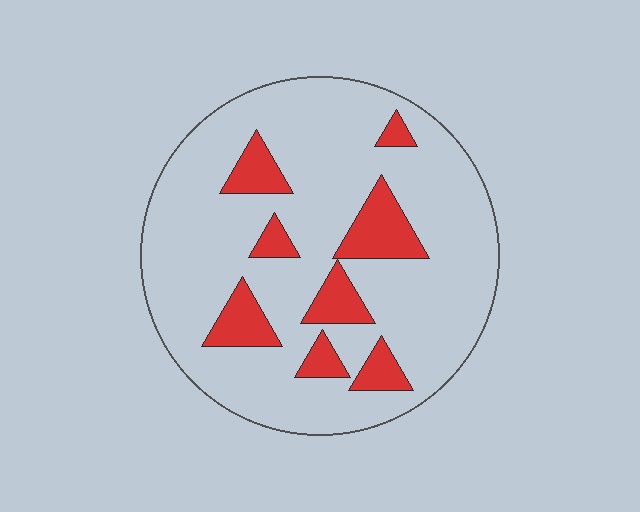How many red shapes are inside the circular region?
8.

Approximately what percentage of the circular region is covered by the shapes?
Approximately 15%.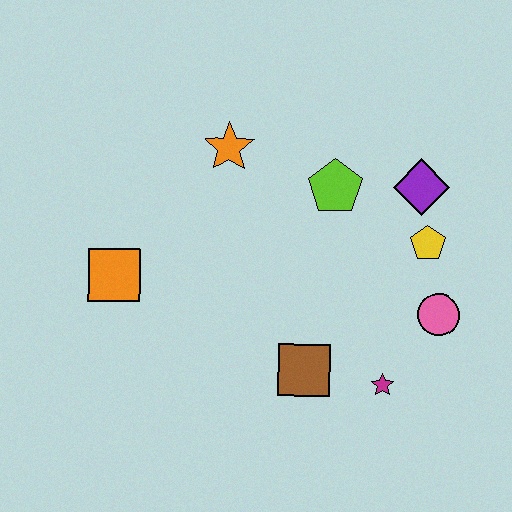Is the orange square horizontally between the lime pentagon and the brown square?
No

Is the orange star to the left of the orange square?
No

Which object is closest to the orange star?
The lime pentagon is closest to the orange star.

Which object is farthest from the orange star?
The magenta star is farthest from the orange star.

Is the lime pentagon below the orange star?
Yes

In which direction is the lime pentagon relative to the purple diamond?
The lime pentagon is to the left of the purple diamond.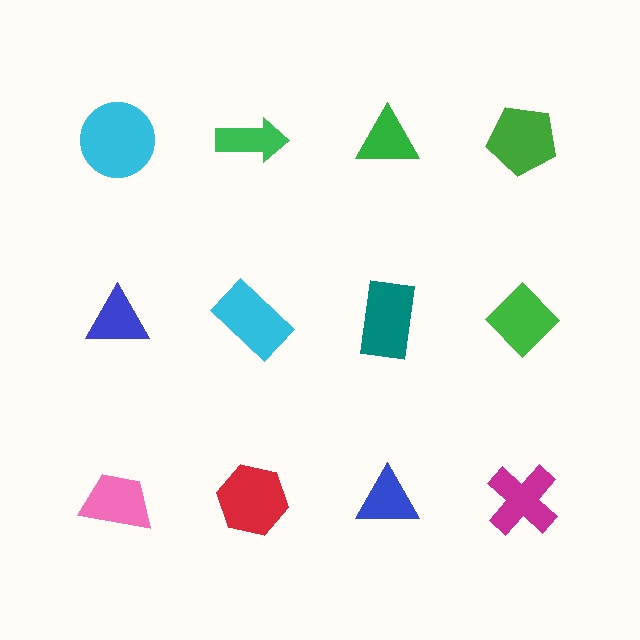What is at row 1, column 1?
A cyan circle.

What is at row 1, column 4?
A green pentagon.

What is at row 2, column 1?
A blue triangle.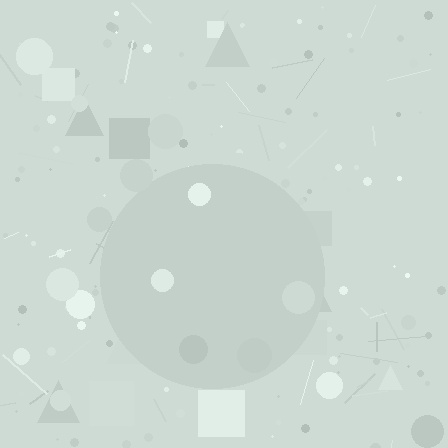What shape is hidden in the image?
A circle is hidden in the image.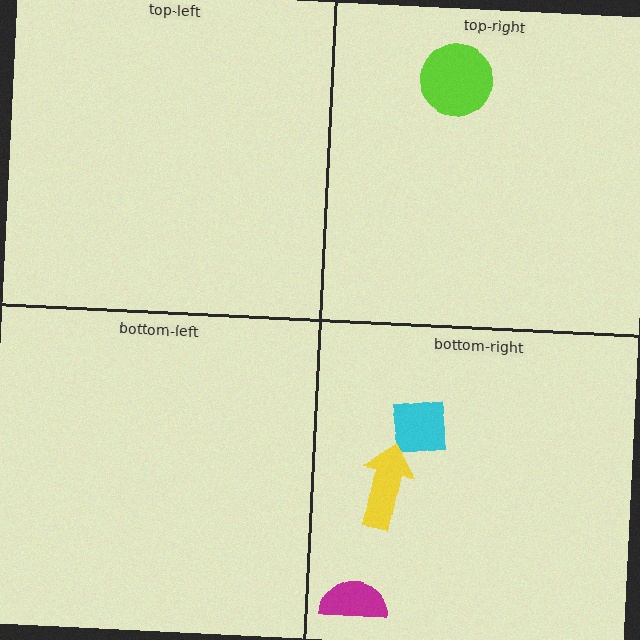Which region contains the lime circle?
The top-right region.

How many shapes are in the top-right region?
1.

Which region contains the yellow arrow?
The bottom-right region.